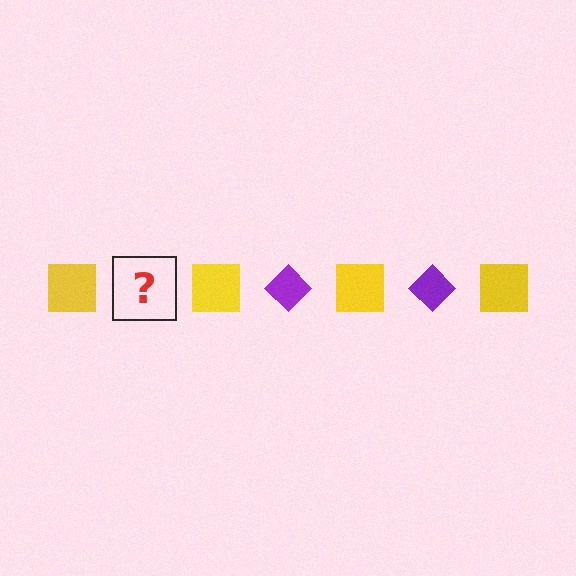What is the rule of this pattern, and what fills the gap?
The rule is that the pattern alternates between yellow square and purple diamond. The gap should be filled with a purple diamond.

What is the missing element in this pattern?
The missing element is a purple diamond.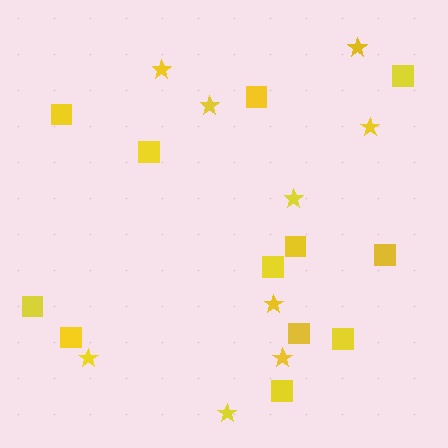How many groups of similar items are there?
There are 2 groups: one group of squares (12) and one group of stars (9).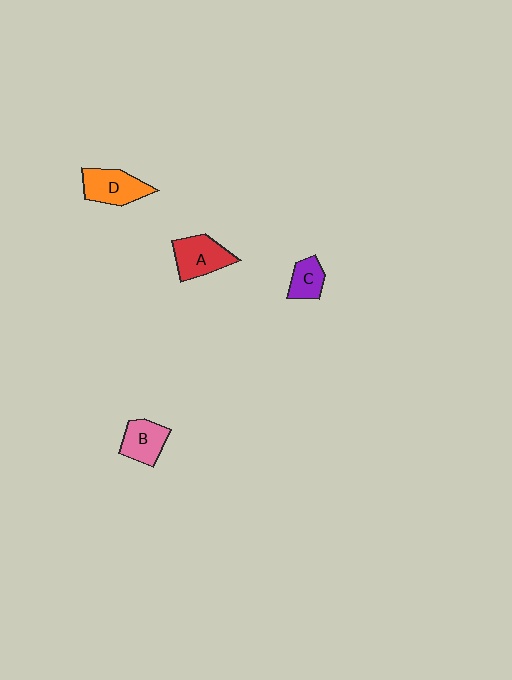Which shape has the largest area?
Shape A (red).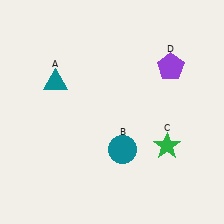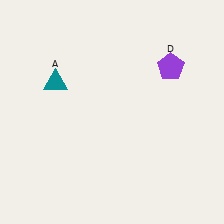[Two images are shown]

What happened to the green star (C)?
The green star (C) was removed in Image 2. It was in the bottom-right area of Image 1.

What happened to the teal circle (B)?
The teal circle (B) was removed in Image 2. It was in the bottom-right area of Image 1.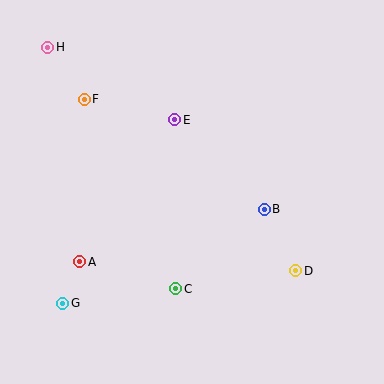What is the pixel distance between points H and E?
The distance between H and E is 146 pixels.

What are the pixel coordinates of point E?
Point E is at (175, 120).